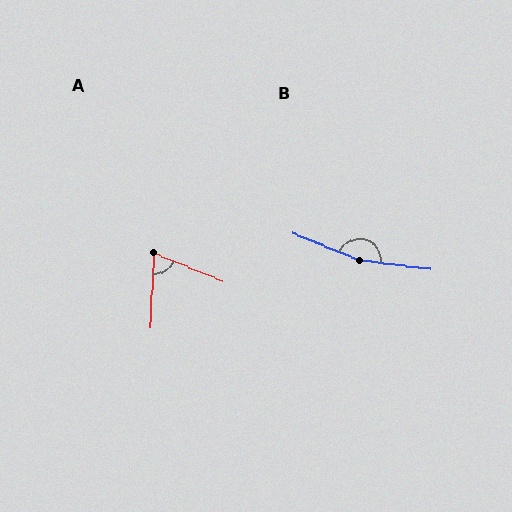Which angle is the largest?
B, at approximately 165 degrees.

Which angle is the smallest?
A, at approximately 70 degrees.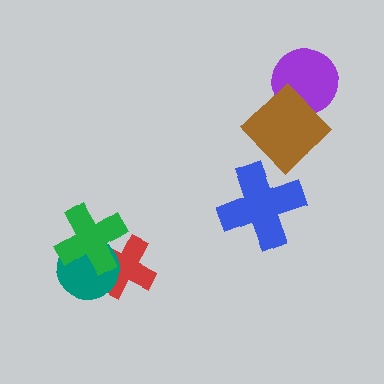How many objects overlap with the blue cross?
0 objects overlap with the blue cross.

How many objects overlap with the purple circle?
1 object overlaps with the purple circle.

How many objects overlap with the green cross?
2 objects overlap with the green cross.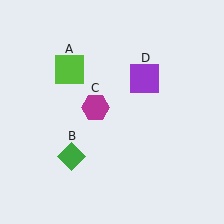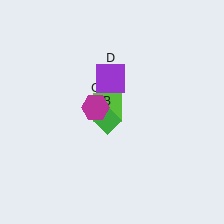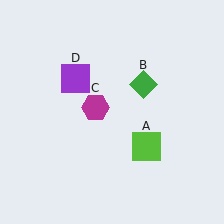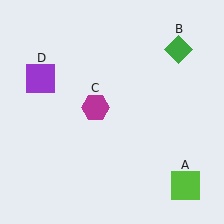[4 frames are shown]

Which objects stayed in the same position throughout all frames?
Magenta hexagon (object C) remained stationary.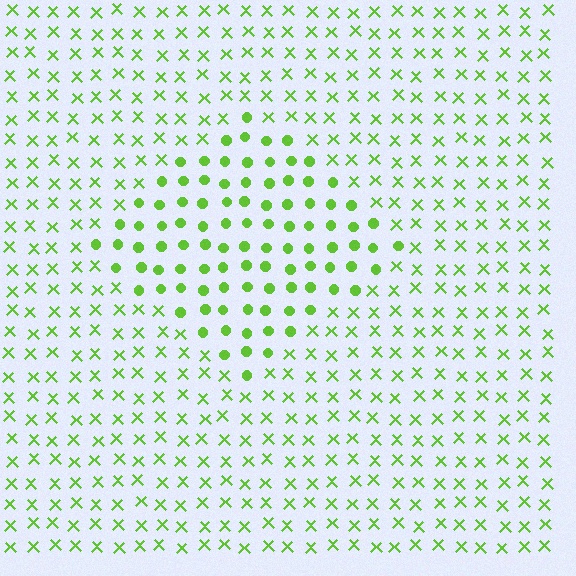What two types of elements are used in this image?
The image uses circles inside the diamond region and X marks outside it.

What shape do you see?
I see a diamond.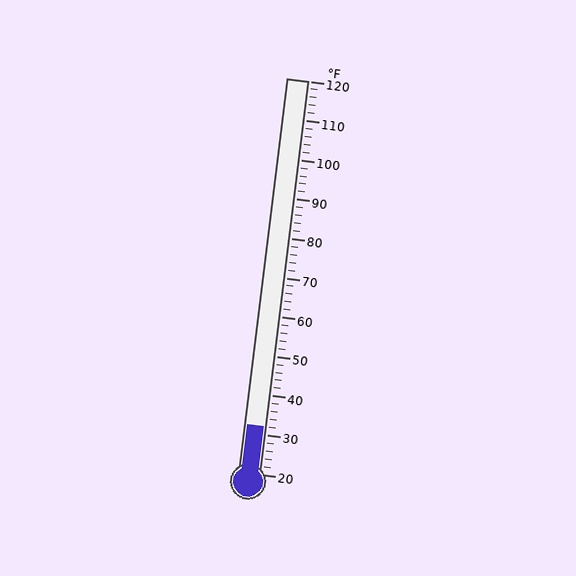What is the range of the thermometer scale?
The thermometer scale ranges from 20°F to 120°F.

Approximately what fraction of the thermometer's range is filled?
The thermometer is filled to approximately 10% of its range.